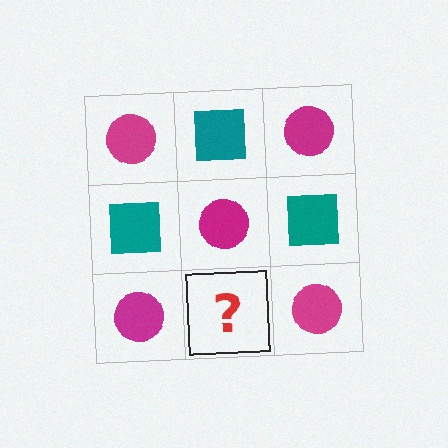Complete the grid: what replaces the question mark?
The question mark should be replaced with a teal square.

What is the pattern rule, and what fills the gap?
The rule is that it alternates magenta circle and teal square in a checkerboard pattern. The gap should be filled with a teal square.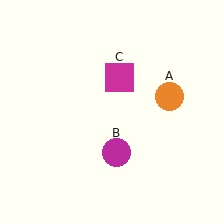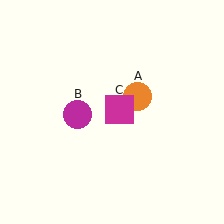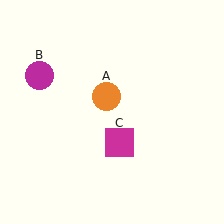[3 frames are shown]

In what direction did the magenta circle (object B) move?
The magenta circle (object B) moved up and to the left.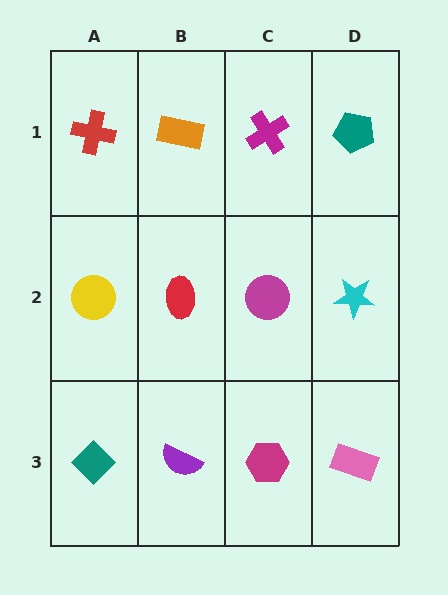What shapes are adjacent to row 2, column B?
An orange rectangle (row 1, column B), a purple semicircle (row 3, column B), a yellow circle (row 2, column A), a magenta circle (row 2, column C).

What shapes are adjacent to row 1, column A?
A yellow circle (row 2, column A), an orange rectangle (row 1, column B).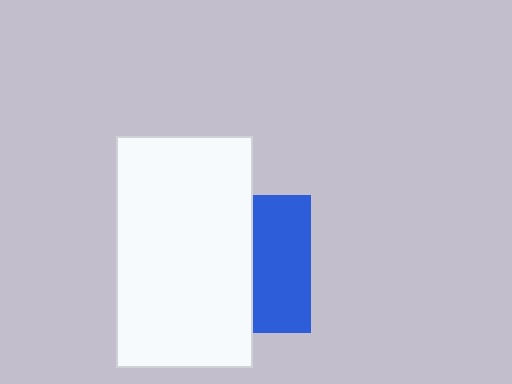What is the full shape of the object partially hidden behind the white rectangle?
The partially hidden object is a blue square.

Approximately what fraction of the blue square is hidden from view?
Roughly 58% of the blue square is hidden behind the white rectangle.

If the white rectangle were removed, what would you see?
You would see the complete blue square.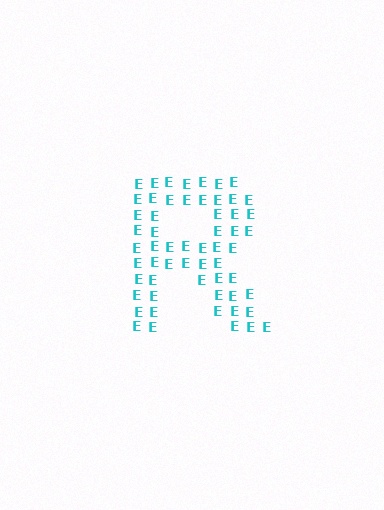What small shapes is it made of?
It is made of small letter E's.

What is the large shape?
The large shape is the letter R.